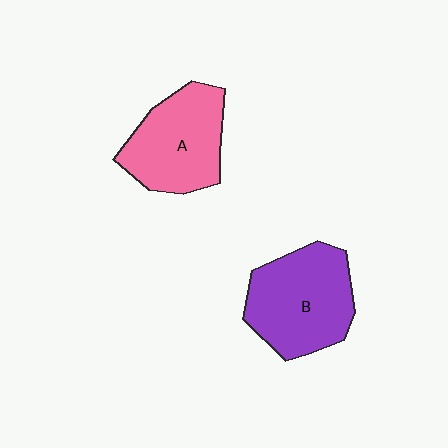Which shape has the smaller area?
Shape A (pink).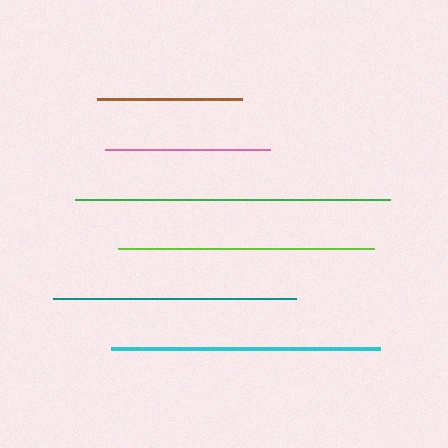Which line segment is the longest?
The green line is the longest at approximately 315 pixels.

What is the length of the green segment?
The green segment is approximately 315 pixels long.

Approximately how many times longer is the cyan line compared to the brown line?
The cyan line is approximately 1.9 times the length of the brown line.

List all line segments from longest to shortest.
From longest to shortest: green, cyan, lime, teal, pink, brown.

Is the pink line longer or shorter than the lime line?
The lime line is longer than the pink line.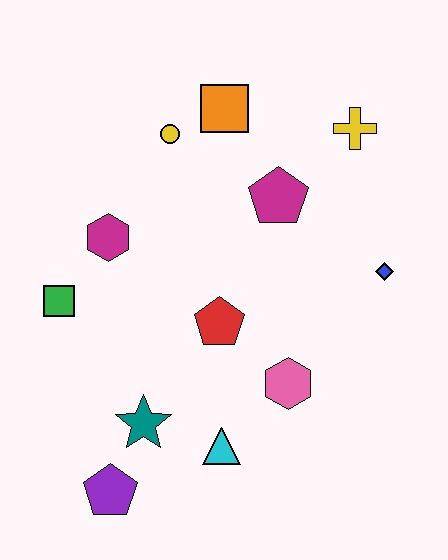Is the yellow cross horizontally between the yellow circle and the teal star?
No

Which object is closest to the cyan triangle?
The teal star is closest to the cyan triangle.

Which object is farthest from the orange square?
The purple pentagon is farthest from the orange square.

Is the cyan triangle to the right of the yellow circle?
Yes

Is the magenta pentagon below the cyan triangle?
No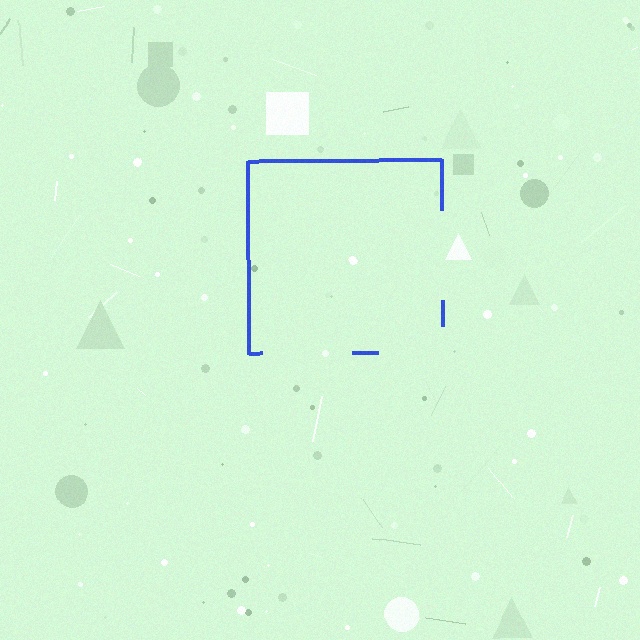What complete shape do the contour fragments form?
The contour fragments form a square.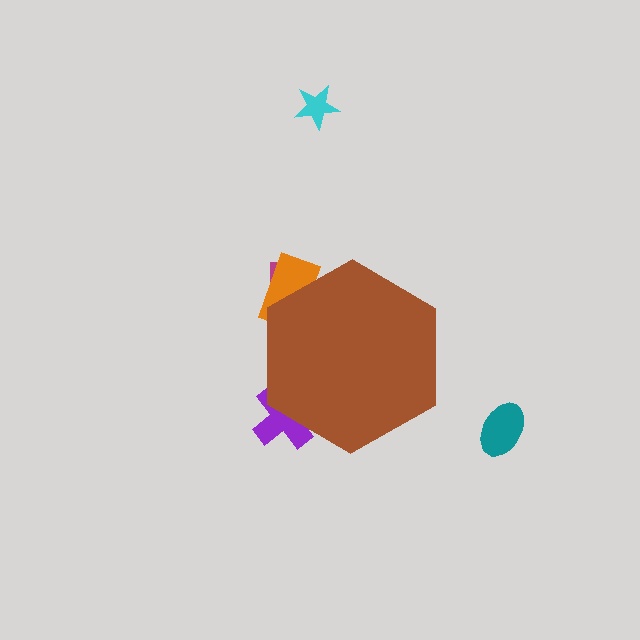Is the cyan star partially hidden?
No, the cyan star is fully visible.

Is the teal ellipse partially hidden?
No, the teal ellipse is fully visible.